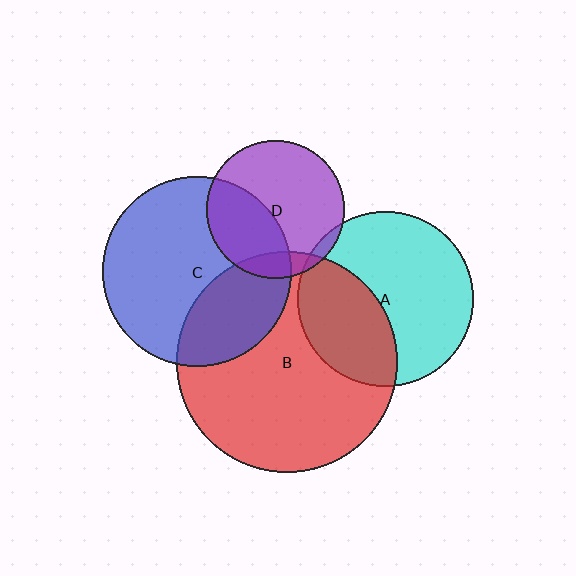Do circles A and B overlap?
Yes.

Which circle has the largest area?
Circle B (red).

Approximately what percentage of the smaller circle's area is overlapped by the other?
Approximately 35%.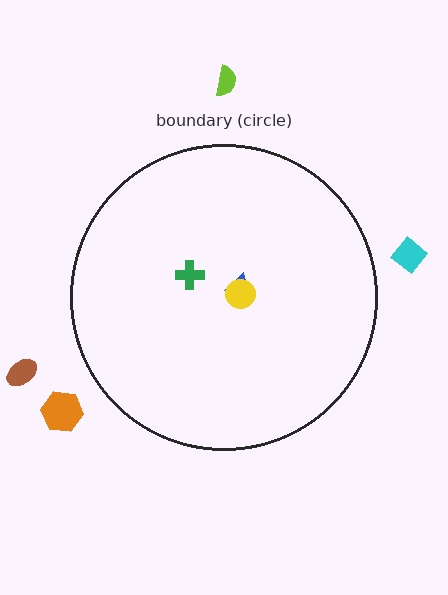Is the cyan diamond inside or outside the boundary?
Outside.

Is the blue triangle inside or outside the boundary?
Inside.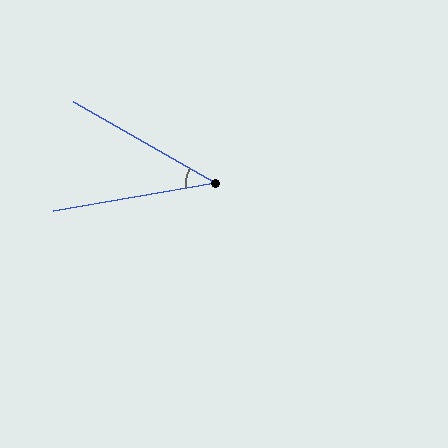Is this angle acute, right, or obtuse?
It is acute.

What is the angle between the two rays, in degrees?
Approximately 39 degrees.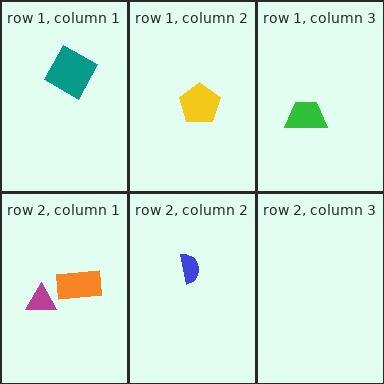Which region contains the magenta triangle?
The row 2, column 1 region.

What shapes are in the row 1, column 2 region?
The yellow pentagon.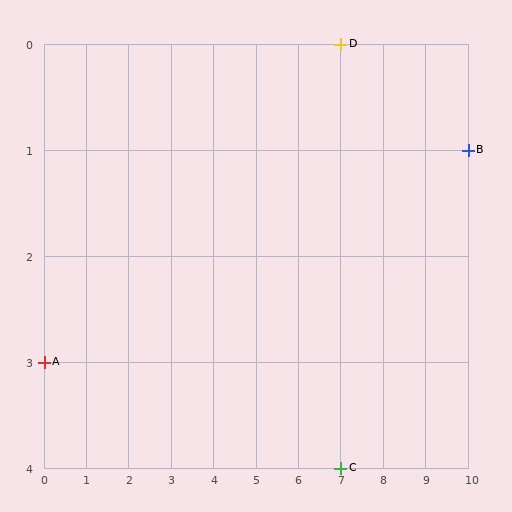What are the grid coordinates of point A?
Point A is at grid coordinates (0, 3).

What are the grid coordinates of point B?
Point B is at grid coordinates (10, 1).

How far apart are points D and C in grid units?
Points D and C are 4 rows apart.